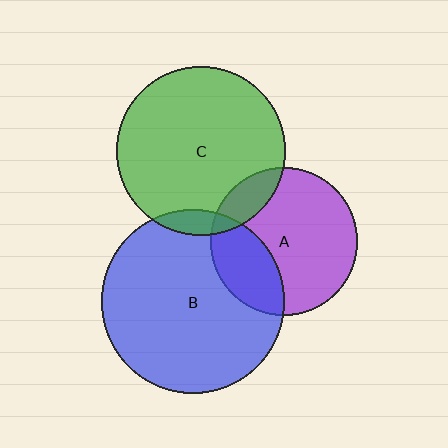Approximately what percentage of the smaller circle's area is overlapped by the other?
Approximately 5%.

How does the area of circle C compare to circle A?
Approximately 1.3 times.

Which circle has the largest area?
Circle B (blue).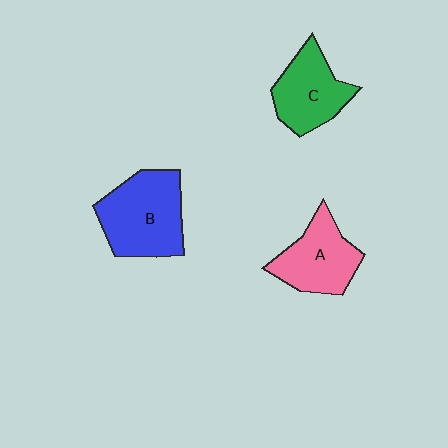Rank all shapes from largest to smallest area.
From largest to smallest: B (blue), A (pink), C (green).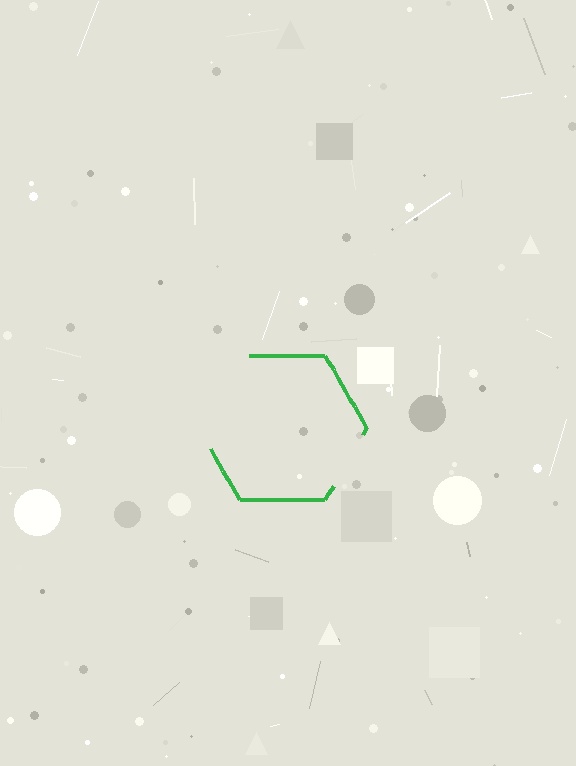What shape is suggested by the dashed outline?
The dashed outline suggests a hexagon.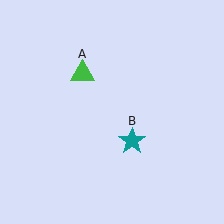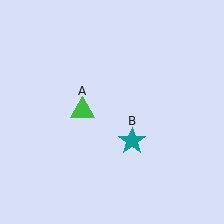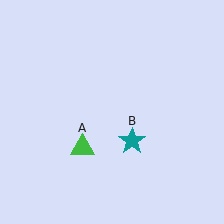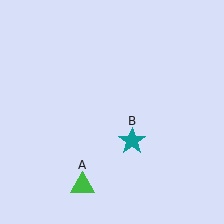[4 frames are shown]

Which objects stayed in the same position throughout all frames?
Teal star (object B) remained stationary.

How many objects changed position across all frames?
1 object changed position: green triangle (object A).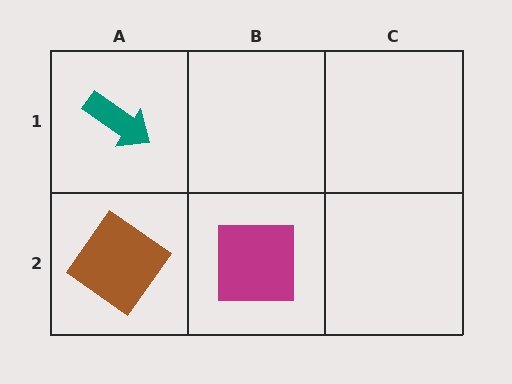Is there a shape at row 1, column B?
No, that cell is empty.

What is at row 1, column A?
A teal arrow.